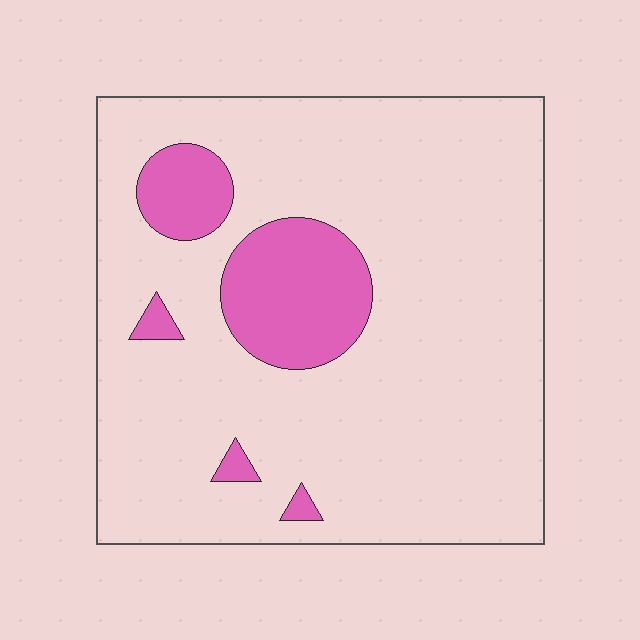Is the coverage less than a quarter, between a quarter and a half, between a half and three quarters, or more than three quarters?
Less than a quarter.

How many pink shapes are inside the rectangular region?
5.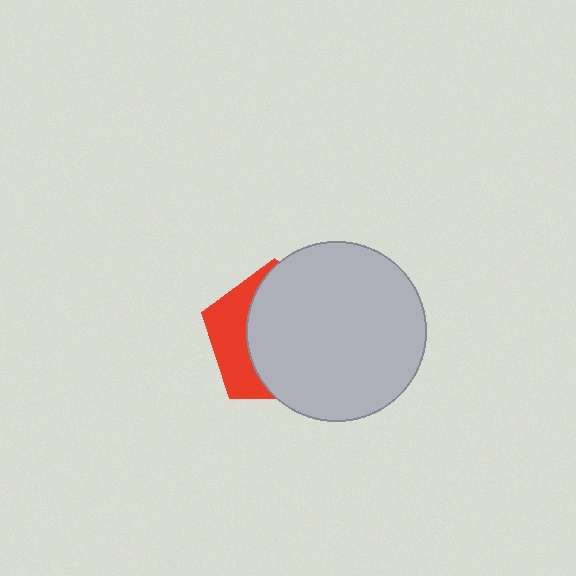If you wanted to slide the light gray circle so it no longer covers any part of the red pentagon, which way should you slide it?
Slide it right — that is the most direct way to separate the two shapes.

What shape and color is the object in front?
The object in front is a light gray circle.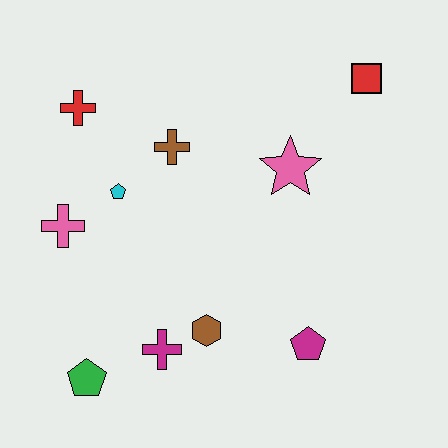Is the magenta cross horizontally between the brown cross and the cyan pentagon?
Yes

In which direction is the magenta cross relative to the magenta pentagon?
The magenta cross is to the left of the magenta pentagon.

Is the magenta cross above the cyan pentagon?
No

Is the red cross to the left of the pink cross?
No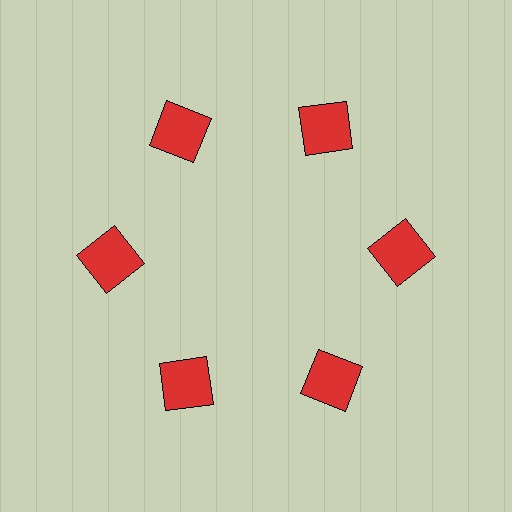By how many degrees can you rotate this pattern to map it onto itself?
The pattern maps onto itself every 60 degrees of rotation.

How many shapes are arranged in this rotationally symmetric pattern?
There are 6 shapes, arranged in 6 groups of 1.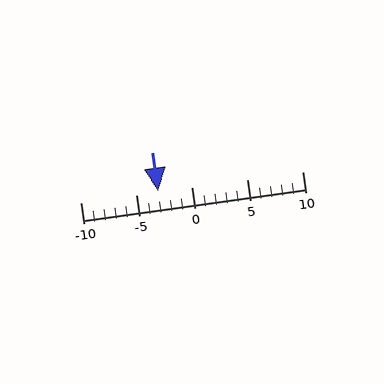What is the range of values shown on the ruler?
The ruler shows values from -10 to 10.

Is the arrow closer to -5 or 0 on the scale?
The arrow is closer to -5.